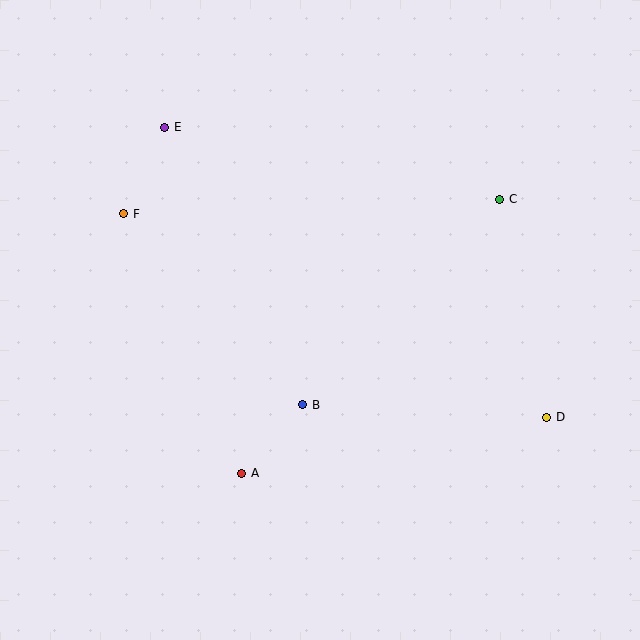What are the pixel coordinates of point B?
Point B is at (303, 405).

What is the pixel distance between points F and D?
The distance between F and D is 470 pixels.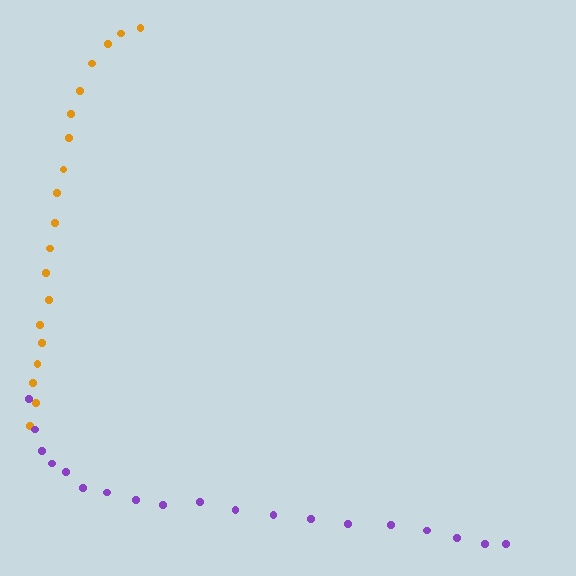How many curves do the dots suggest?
There are 2 distinct paths.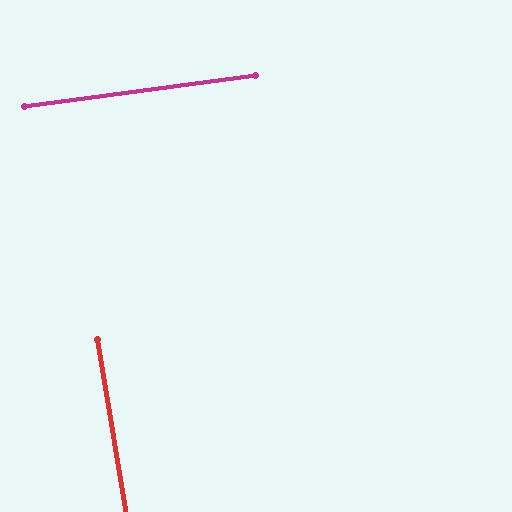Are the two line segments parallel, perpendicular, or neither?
Perpendicular — they meet at approximately 88°.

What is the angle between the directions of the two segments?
Approximately 88 degrees.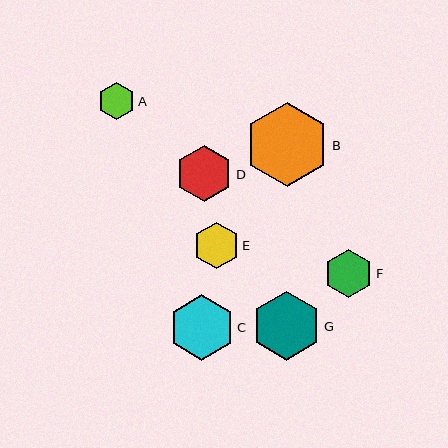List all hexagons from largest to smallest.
From largest to smallest: B, G, C, D, F, E, A.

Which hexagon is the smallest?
Hexagon A is the smallest with a size of approximately 37 pixels.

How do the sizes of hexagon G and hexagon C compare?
Hexagon G and hexagon C are approximately the same size.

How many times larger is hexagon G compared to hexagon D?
Hexagon G is approximately 1.2 times the size of hexagon D.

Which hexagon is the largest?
Hexagon B is the largest with a size of approximately 84 pixels.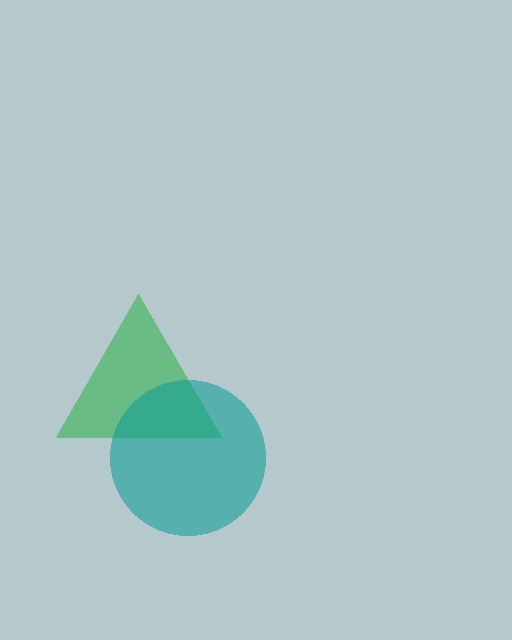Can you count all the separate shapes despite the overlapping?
Yes, there are 2 separate shapes.